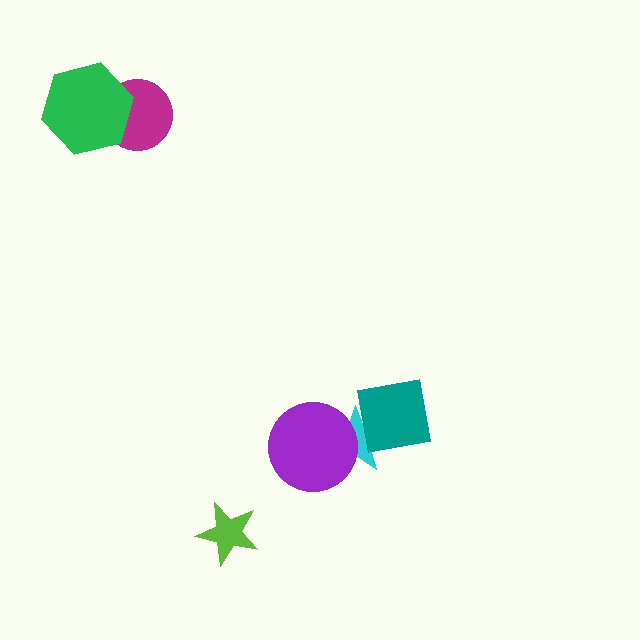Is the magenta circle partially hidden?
Yes, it is partially covered by another shape.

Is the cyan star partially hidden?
Yes, it is partially covered by another shape.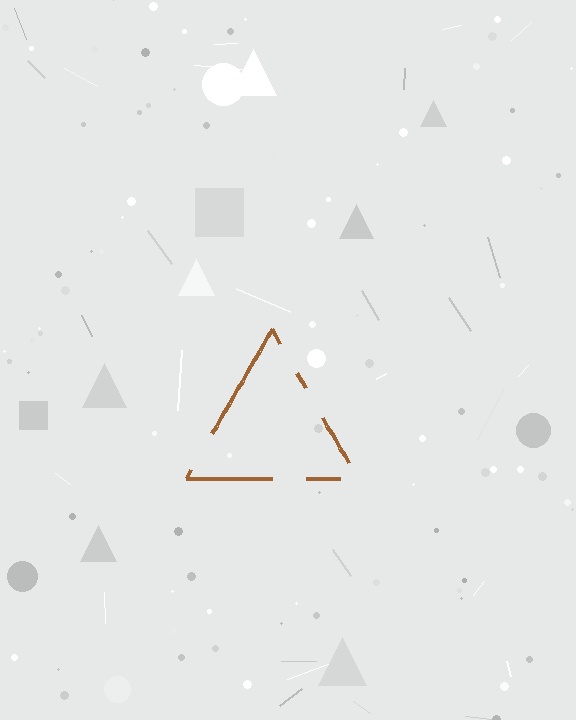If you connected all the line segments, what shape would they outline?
They would outline a triangle.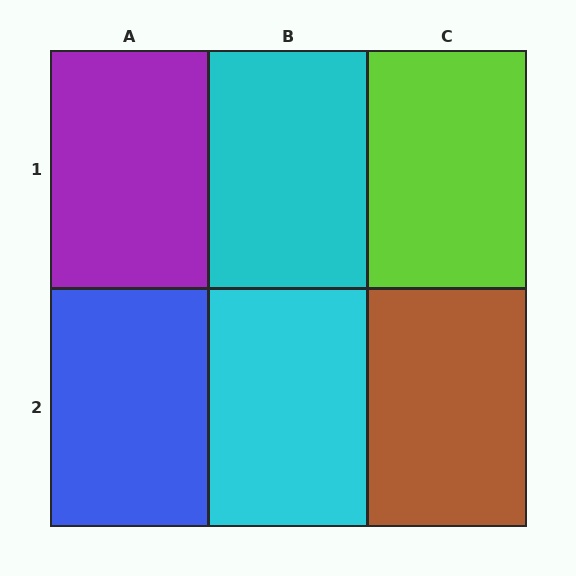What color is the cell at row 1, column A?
Purple.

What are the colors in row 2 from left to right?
Blue, cyan, brown.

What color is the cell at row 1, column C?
Lime.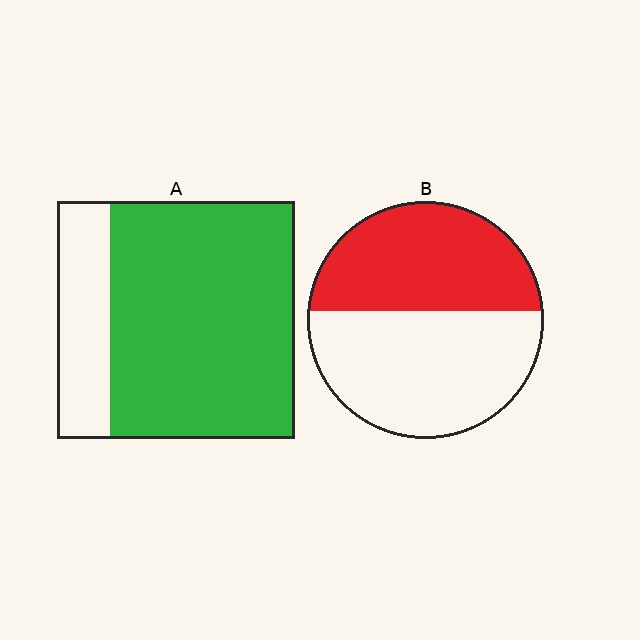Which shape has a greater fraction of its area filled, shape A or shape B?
Shape A.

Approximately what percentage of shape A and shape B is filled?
A is approximately 80% and B is approximately 45%.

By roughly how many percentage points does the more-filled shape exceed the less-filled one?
By roughly 35 percentage points (A over B).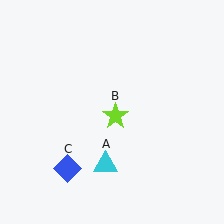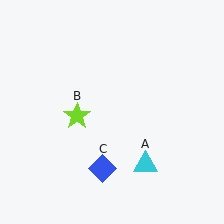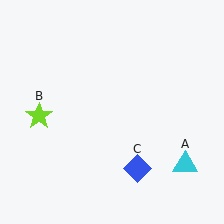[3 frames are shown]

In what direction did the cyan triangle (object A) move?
The cyan triangle (object A) moved right.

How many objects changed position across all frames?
3 objects changed position: cyan triangle (object A), lime star (object B), blue diamond (object C).